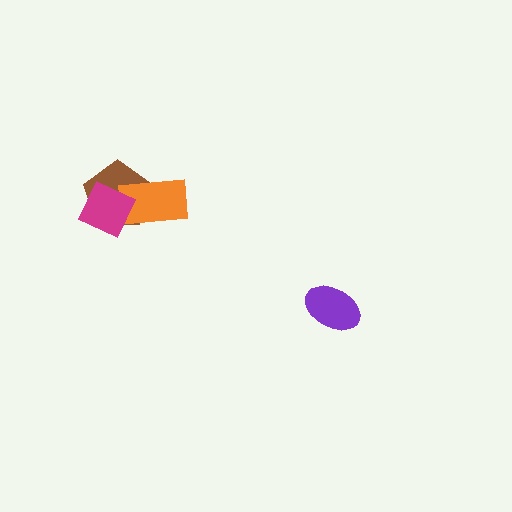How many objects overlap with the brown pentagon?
2 objects overlap with the brown pentagon.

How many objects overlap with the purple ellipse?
0 objects overlap with the purple ellipse.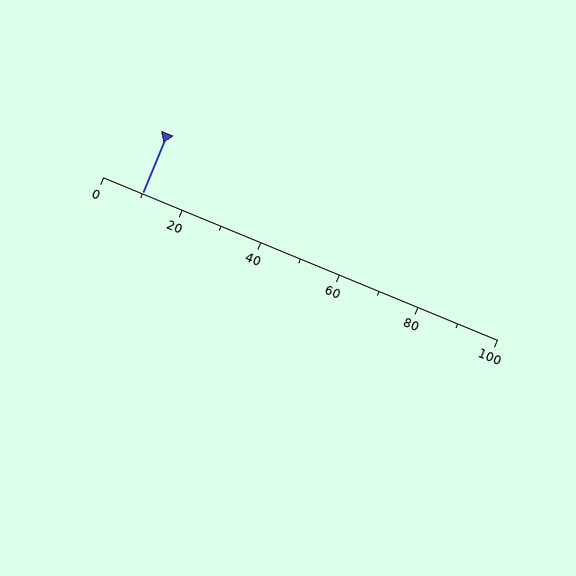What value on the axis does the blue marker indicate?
The marker indicates approximately 10.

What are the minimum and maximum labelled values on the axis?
The axis runs from 0 to 100.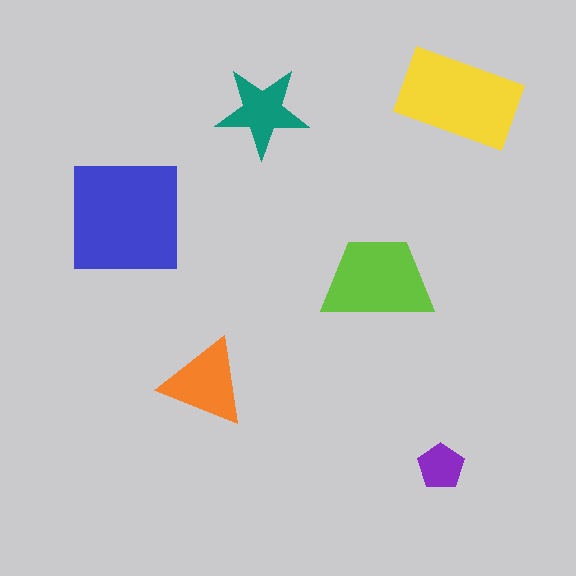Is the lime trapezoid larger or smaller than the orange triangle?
Larger.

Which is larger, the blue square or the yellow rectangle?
The blue square.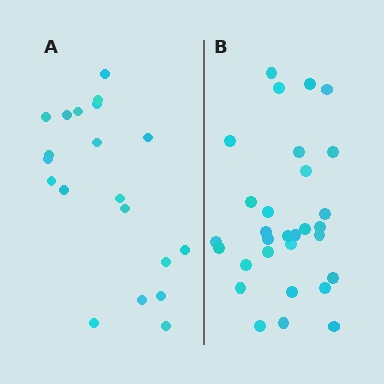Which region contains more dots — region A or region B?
Region B (the right region) has more dots.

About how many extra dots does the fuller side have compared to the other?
Region B has roughly 10 or so more dots than region A.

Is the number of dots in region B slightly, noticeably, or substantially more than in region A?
Region B has substantially more. The ratio is roughly 1.5 to 1.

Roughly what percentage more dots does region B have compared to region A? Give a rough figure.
About 50% more.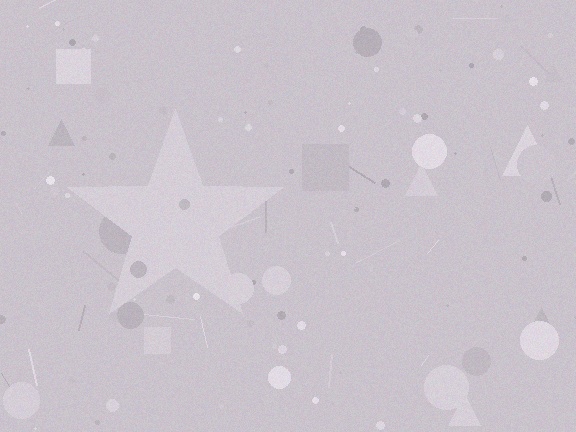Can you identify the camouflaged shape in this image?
The camouflaged shape is a star.